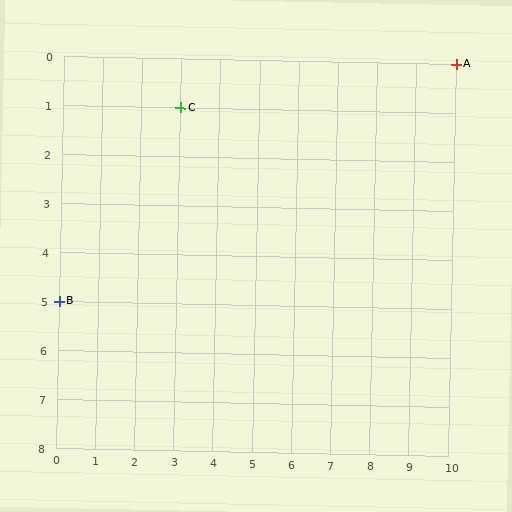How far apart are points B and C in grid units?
Points B and C are 3 columns and 4 rows apart (about 5.0 grid units diagonally).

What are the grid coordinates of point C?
Point C is at grid coordinates (3, 1).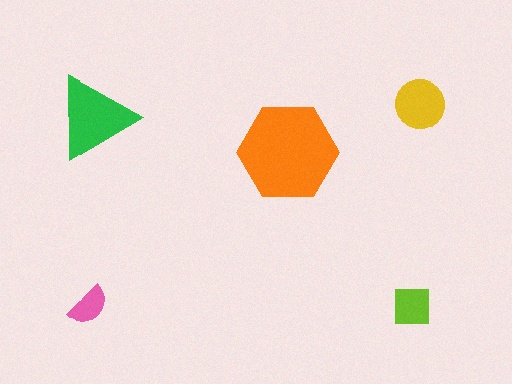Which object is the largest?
The orange hexagon.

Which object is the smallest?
The pink semicircle.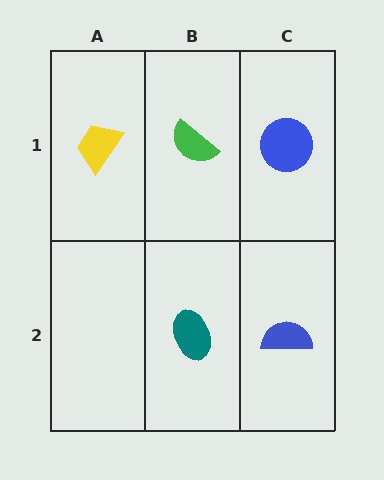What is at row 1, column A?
A yellow trapezoid.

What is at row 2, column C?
A blue semicircle.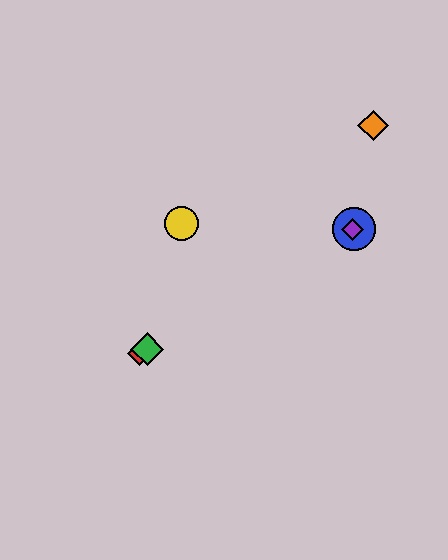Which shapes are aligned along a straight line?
The red diamond, the blue circle, the green diamond, the purple diamond are aligned along a straight line.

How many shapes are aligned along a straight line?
4 shapes (the red diamond, the blue circle, the green diamond, the purple diamond) are aligned along a straight line.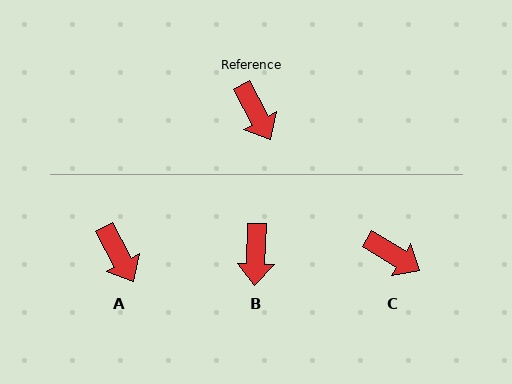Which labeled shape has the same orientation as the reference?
A.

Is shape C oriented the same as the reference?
No, it is off by about 31 degrees.